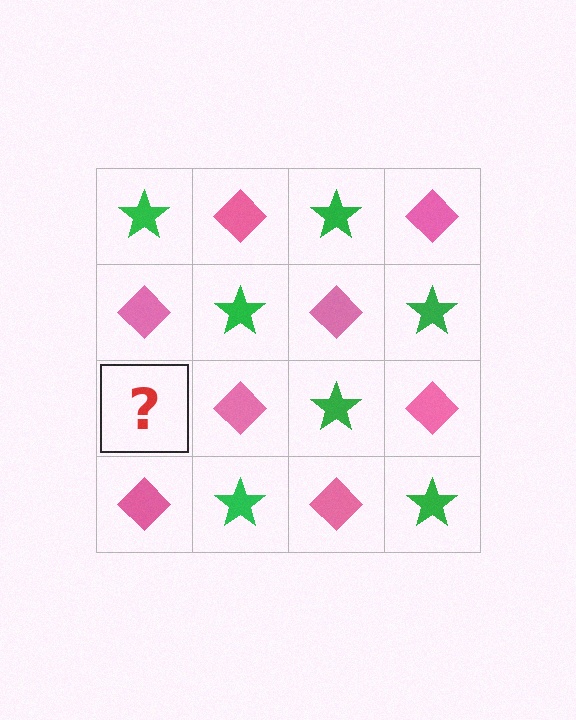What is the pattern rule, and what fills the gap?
The rule is that it alternates green star and pink diamond in a checkerboard pattern. The gap should be filled with a green star.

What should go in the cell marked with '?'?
The missing cell should contain a green star.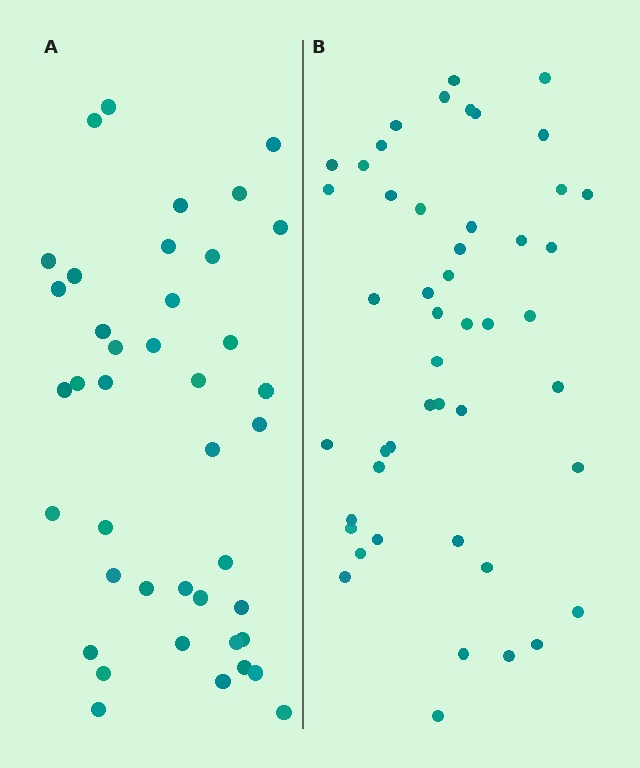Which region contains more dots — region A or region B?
Region B (the right region) has more dots.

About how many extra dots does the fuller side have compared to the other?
Region B has roughly 8 or so more dots than region A.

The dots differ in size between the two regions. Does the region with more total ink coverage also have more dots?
No. Region A has more total ink coverage because its dots are larger, but region B actually contains more individual dots. Total area can be misleading — the number of items is what matters here.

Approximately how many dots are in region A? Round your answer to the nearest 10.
About 40 dots. (The exact count is 41, which rounds to 40.)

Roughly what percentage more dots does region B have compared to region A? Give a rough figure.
About 15% more.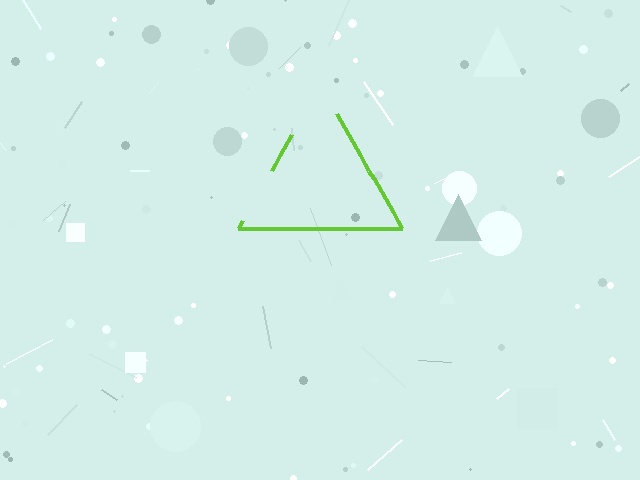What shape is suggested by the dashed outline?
The dashed outline suggests a triangle.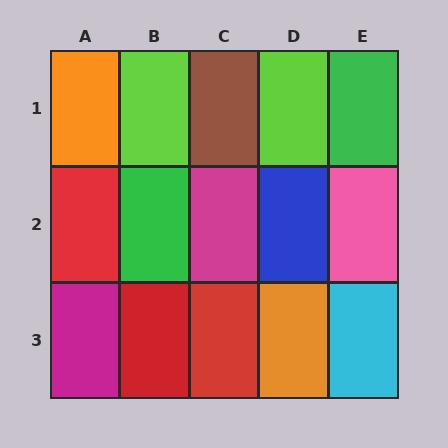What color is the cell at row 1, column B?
Lime.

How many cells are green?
2 cells are green.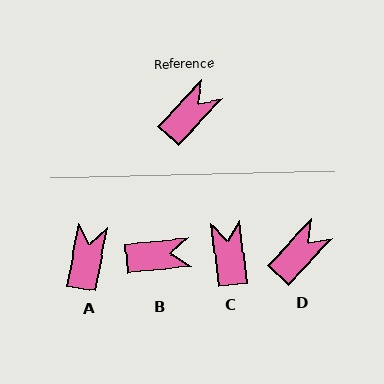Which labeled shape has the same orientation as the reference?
D.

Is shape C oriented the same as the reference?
No, it is off by about 50 degrees.